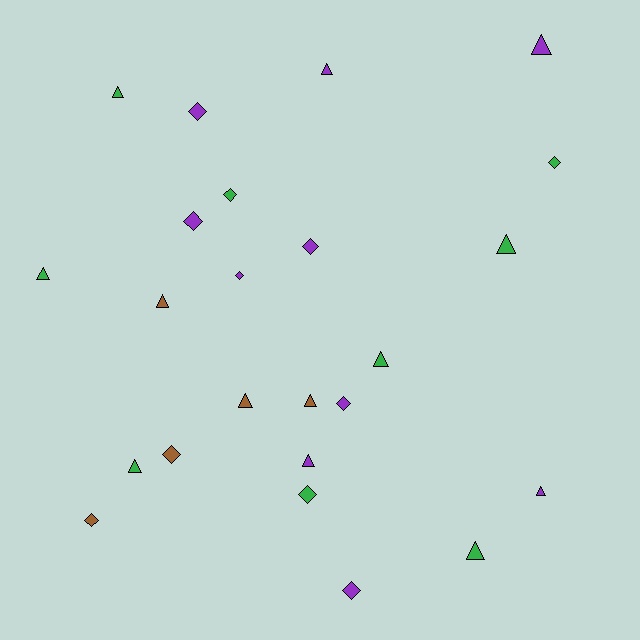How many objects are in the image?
There are 24 objects.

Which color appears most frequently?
Purple, with 10 objects.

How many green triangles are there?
There are 6 green triangles.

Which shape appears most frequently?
Triangle, with 13 objects.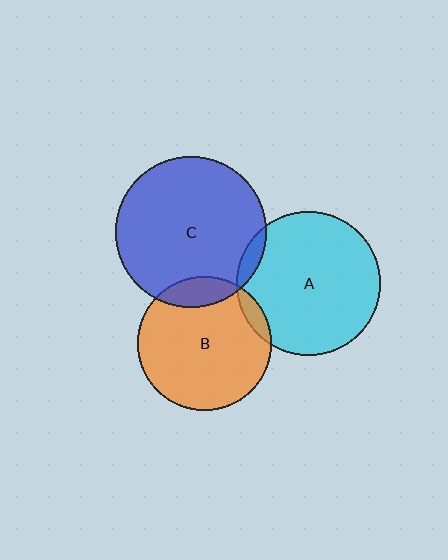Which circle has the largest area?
Circle C (blue).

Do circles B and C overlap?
Yes.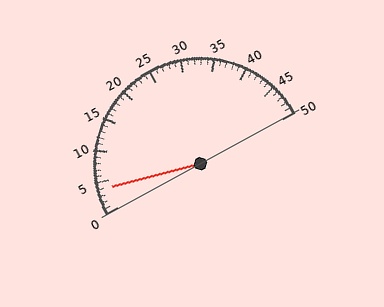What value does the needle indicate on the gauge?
The needle indicates approximately 4.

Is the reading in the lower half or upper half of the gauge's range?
The reading is in the lower half of the range (0 to 50).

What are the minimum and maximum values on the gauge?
The gauge ranges from 0 to 50.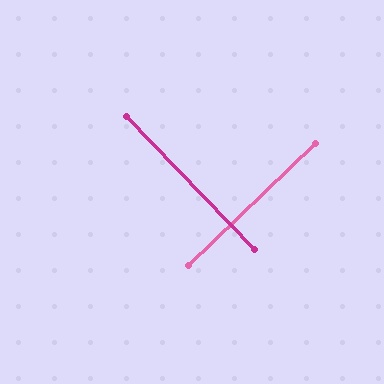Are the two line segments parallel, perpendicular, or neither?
Perpendicular — they meet at approximately 90°.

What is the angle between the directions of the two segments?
Approximately 90 degrees.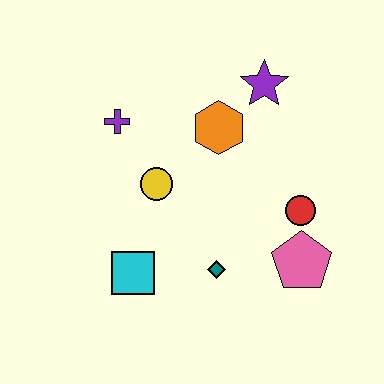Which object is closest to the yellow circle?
The purple cross is closest to the yellow circle.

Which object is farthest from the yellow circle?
The pink pentagon is farthest from the yellow circle.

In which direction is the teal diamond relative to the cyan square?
The teal diamond is to the right of the cyan square.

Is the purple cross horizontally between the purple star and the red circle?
No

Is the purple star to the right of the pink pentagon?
No